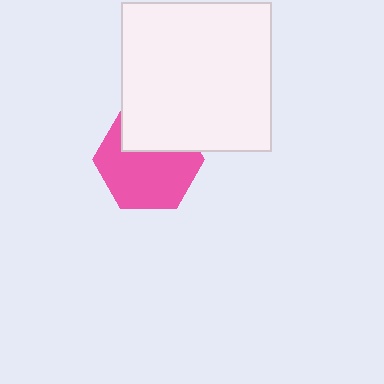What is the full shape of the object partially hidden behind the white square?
The partially hidden object is a pink hexagon.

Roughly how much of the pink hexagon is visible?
Most of it is visible (roughly 68%).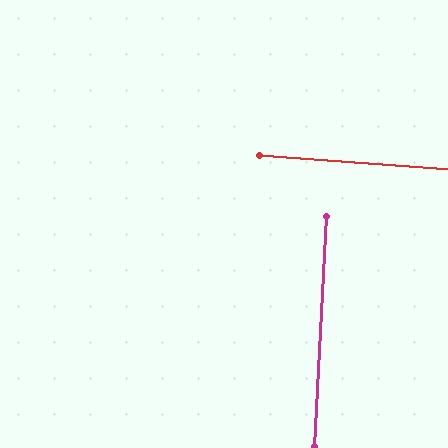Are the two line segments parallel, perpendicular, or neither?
Perpendicular — they meet at approximately 89°.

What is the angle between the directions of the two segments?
Approximately 89 degrees.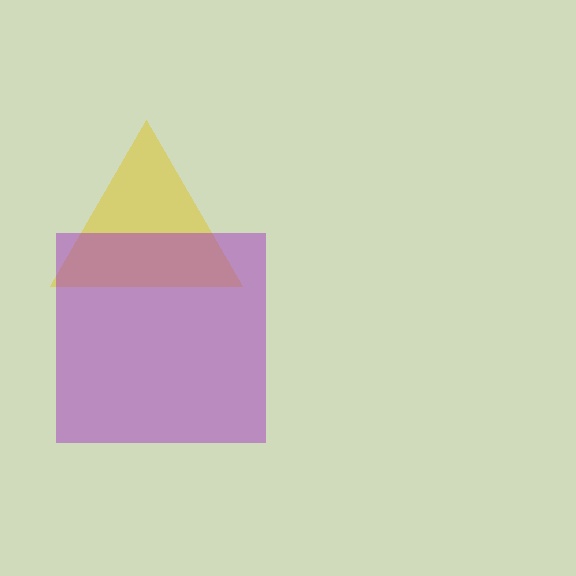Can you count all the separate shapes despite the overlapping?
Yes, there are 2 separate shapes.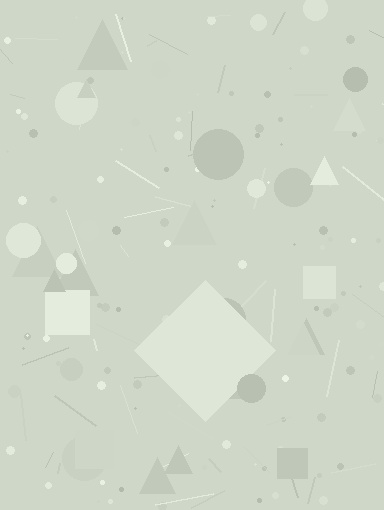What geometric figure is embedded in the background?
A diamond is embedded in the background.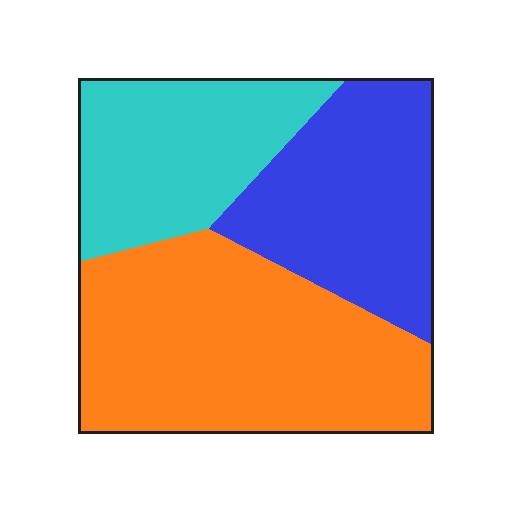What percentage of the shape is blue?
Blue takes up between a sixth and a third of the shape.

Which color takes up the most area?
Orange, at roughly 45%.